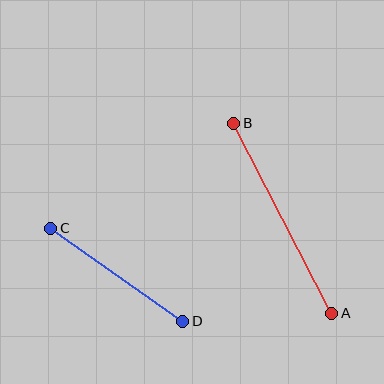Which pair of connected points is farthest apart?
Points A and B are farthest apart.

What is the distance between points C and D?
The distance is approximately 162 pixels.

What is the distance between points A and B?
The distance is approximately 214 pixels.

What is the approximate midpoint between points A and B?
The midpoint is at approximately (283, 218) pixels.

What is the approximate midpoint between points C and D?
The midpoint is at approximately (117, 275) pixels.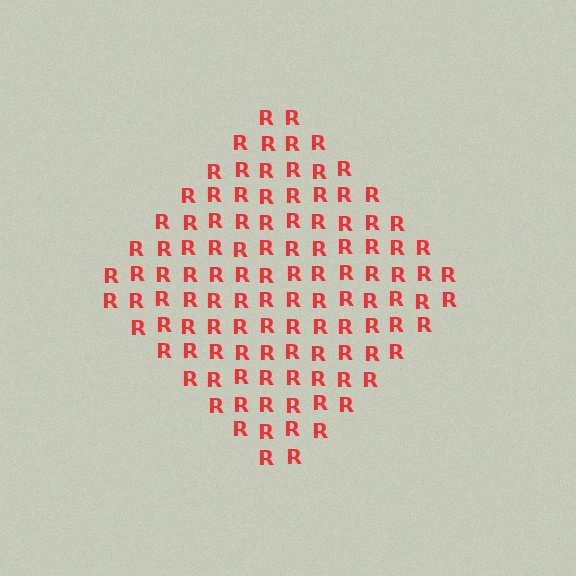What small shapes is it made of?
It is made of small letter R's.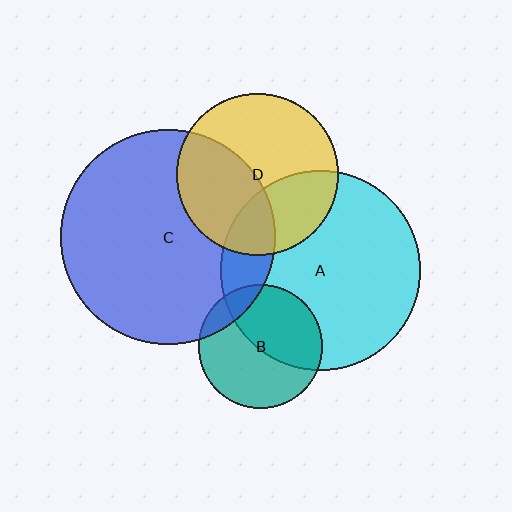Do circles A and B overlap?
Yes.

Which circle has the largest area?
Circle C (blue).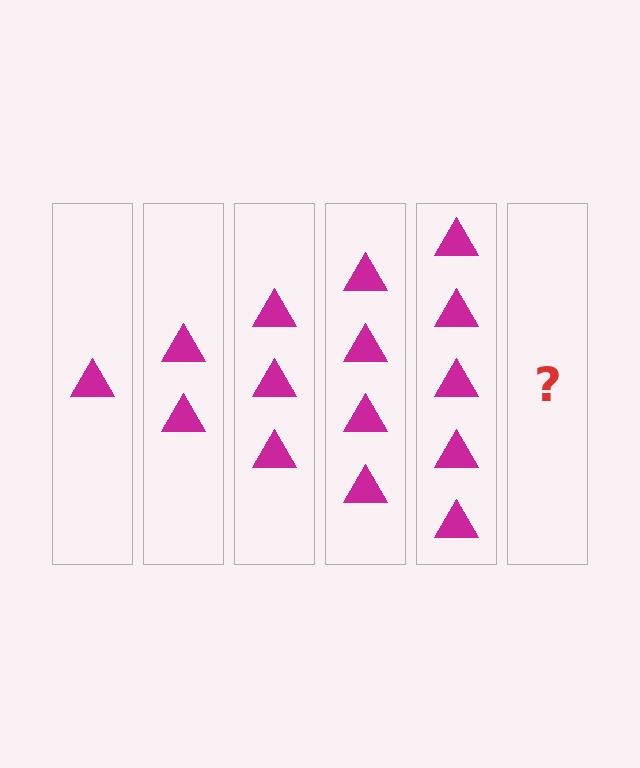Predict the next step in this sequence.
The next step is 6 triangles.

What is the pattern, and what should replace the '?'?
The pattern is that each step adds one more triangle. The '?' should be 6 triangles.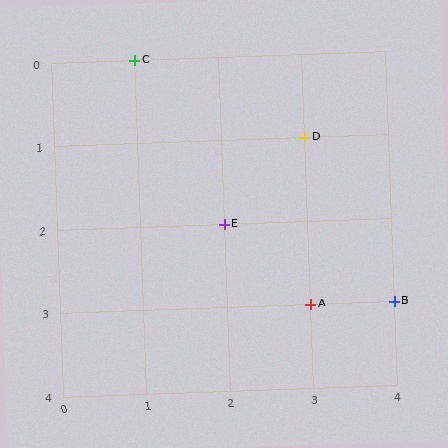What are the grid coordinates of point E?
Point E is at grid coordinates (2, 2).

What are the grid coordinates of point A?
Point A is at grid coordinates (3, 3).